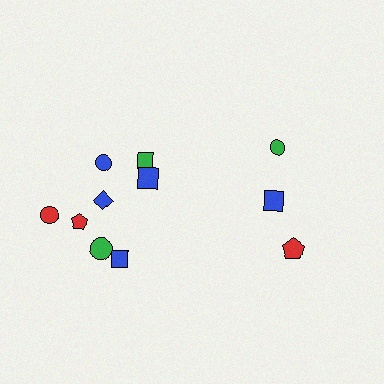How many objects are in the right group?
There are 3 objects.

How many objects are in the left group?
There are 8 objects.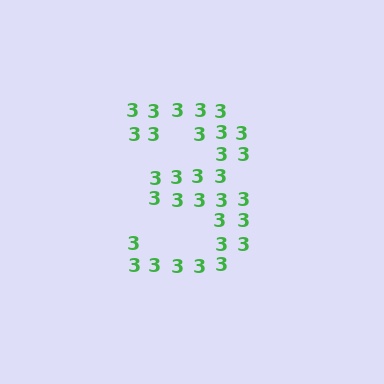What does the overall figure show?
The overall figure shows the digit 3.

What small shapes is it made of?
It is made of small digit 3's.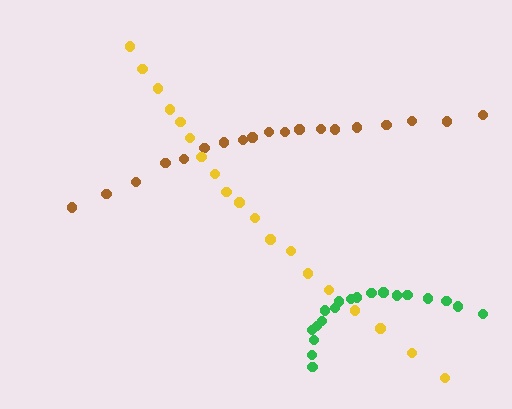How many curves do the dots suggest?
There are 3 distinct paths.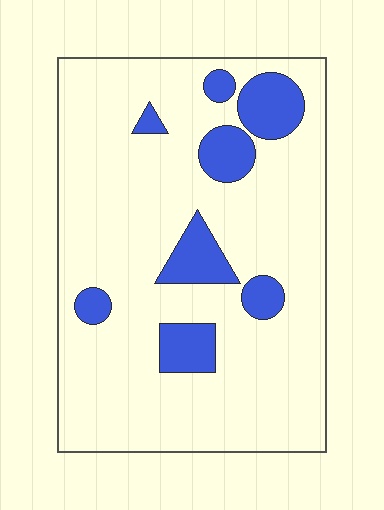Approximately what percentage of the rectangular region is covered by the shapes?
Approximately 15%.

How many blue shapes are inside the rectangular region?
8.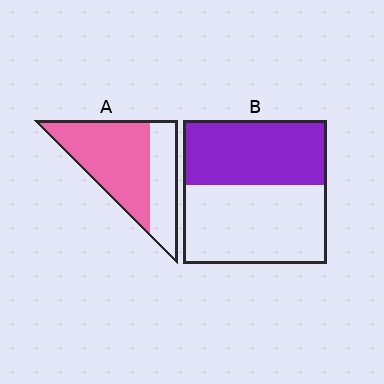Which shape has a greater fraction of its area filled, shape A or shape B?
Shape A.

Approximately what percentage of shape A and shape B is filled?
A is approximately 65% and B is approximately 45%.